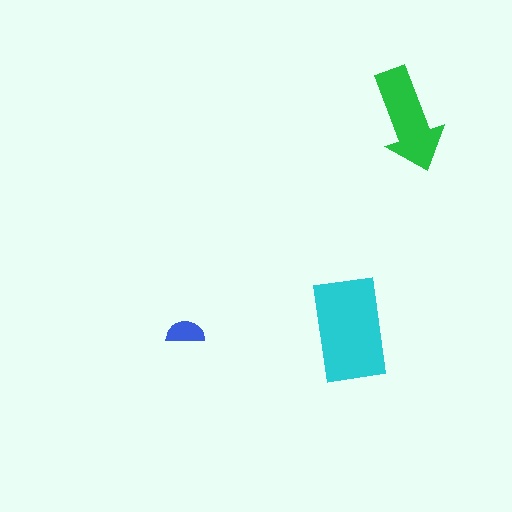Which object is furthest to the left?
The blue semicircle is leftmost.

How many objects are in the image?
There are 3 objects in the image.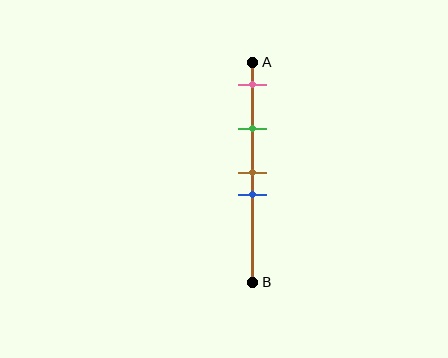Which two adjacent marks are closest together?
The brown and blue marks are the closest adjacent pair.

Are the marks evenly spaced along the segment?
No, the marks are not evenly spaced.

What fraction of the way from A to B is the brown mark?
The brown mark is approximately 50% (0.5) of the way from A to B.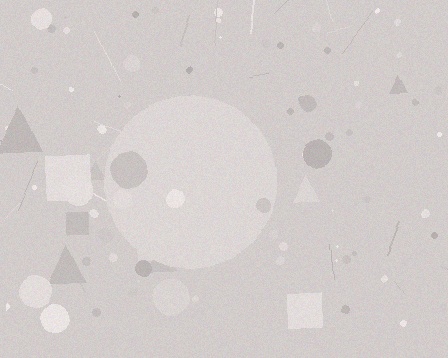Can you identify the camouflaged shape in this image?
The camouflaged shape is a circle.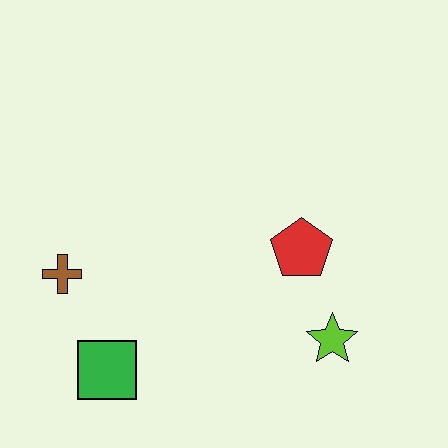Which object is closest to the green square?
The brown cross is closest to the green square.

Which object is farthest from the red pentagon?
The brown cross is farthest from the red pentagon.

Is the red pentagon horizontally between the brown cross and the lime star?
Yes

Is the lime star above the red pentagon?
No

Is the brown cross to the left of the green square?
Yes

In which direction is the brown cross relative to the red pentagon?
The brown cross is to the left of the red pentagon.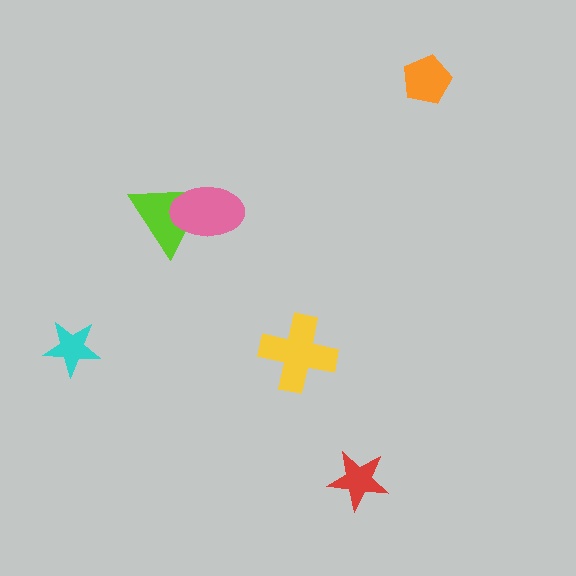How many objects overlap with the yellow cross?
0 objects overlap with the yellow cross.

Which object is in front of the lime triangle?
The pink ellipse is in front of the lime triangle.